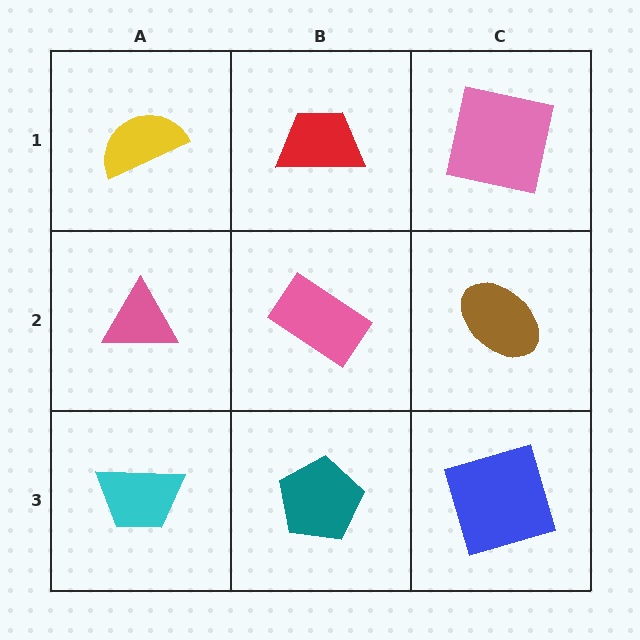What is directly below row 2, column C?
A blue square.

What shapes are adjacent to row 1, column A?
A pink triangle (row 2, column A), a red trapezoid (row 1, column B).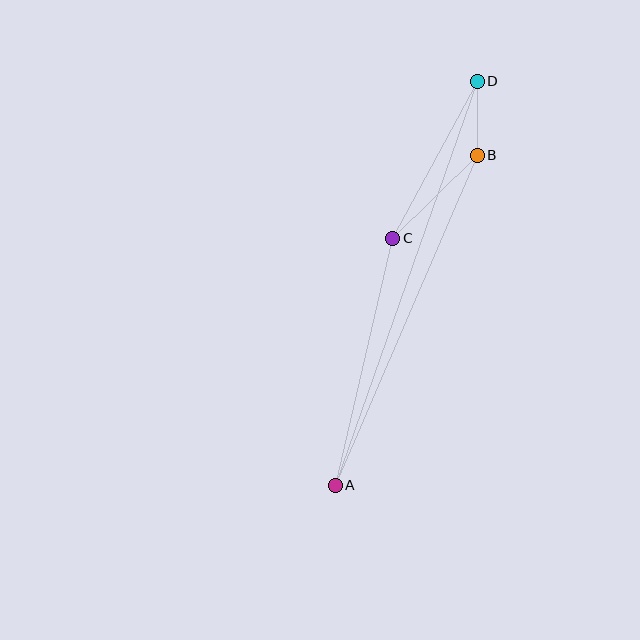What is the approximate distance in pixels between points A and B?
The distance between A and B is approximately 359 pixels.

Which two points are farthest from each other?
Points A and D are farthest from each other.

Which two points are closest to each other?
Points B and D are closest to each other.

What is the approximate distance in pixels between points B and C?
The distance between B and C is approximately 118 pixels.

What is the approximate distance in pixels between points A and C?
The distance between A and C is approximately 254 pixels.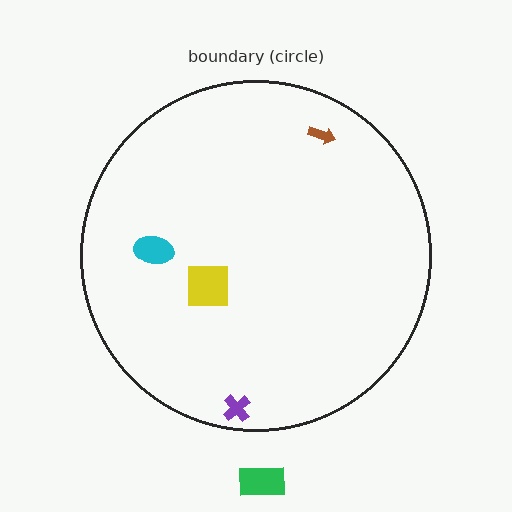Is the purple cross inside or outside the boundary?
Inside.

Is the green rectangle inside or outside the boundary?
Outside.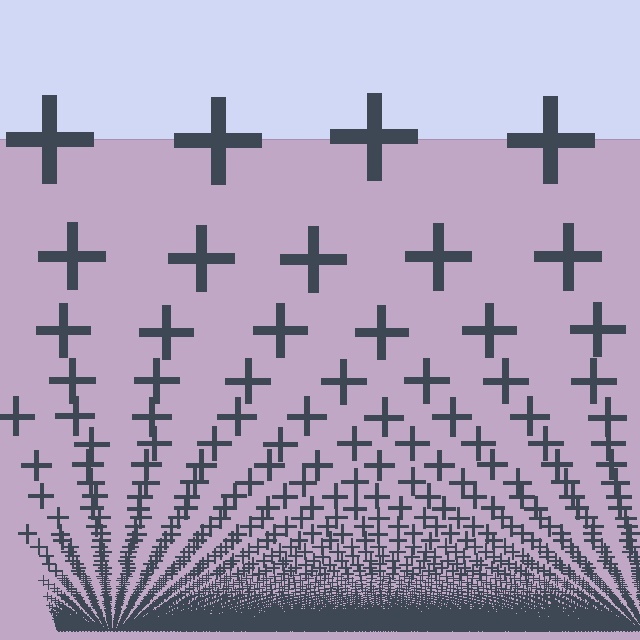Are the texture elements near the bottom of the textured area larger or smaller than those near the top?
Smaller. The gradient is inverted — elements near the bottom are smaller and denser.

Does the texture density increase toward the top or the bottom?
Density increases toward the bottom.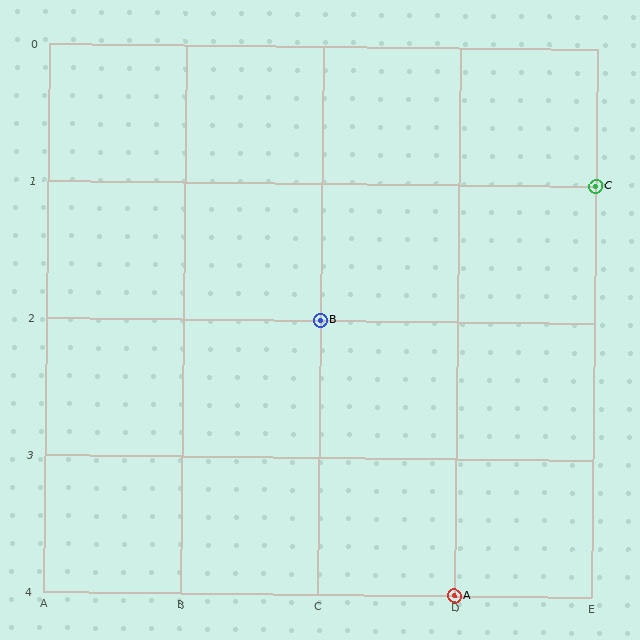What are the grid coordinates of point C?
Point C is at grid coordinates (E, 1).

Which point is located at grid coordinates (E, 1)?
Point C is at (E, 1).